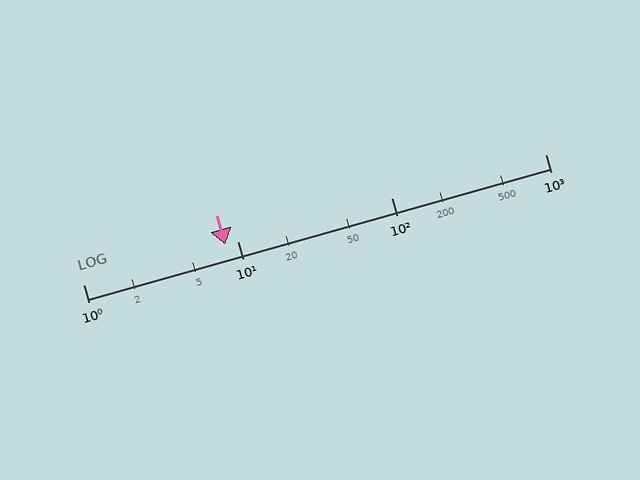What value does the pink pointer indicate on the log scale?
The pointer indicates approximately 8.4.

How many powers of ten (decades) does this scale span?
The scale spans 3 decades, from 1 to 1000.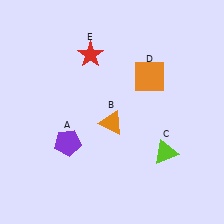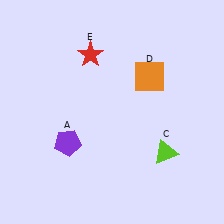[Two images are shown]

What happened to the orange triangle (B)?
The orange triangle (B) was removed in Image 2. It was in the bottom-left area of Image 1.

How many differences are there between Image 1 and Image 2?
There is 1 difference between the two images.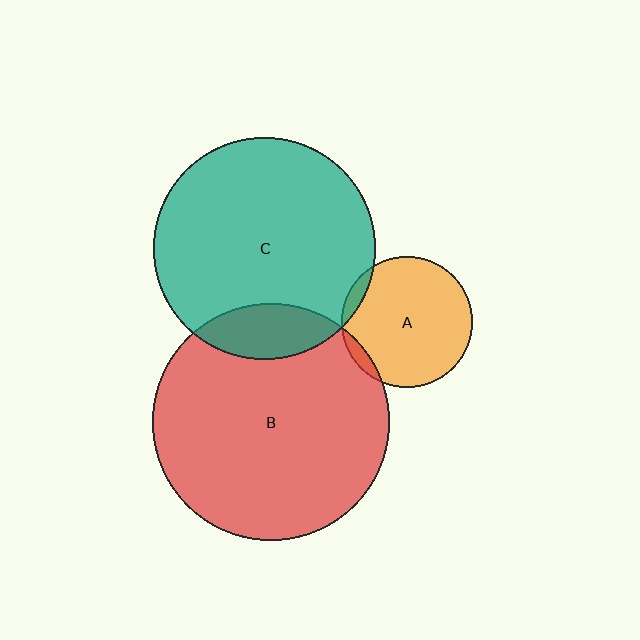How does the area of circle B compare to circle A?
Approximately 3.3 times.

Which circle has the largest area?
Circle B (red).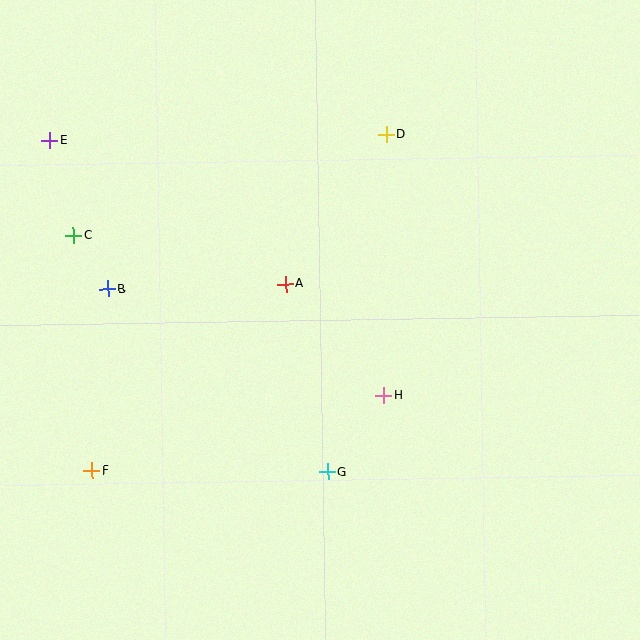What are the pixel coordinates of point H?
Point H is at (384, 395).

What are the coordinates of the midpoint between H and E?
The midpoint between H and E is at (217, 268).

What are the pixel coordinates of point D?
Point D is at (386, 134).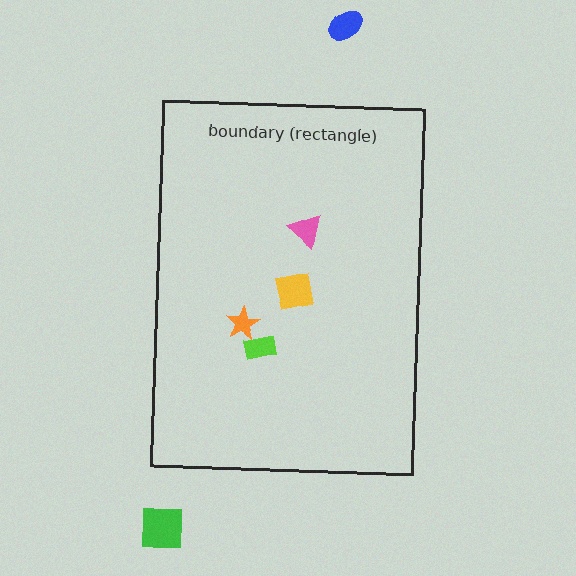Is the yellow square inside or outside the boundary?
Inside.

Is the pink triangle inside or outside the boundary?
Inside.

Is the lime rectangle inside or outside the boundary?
Inside.